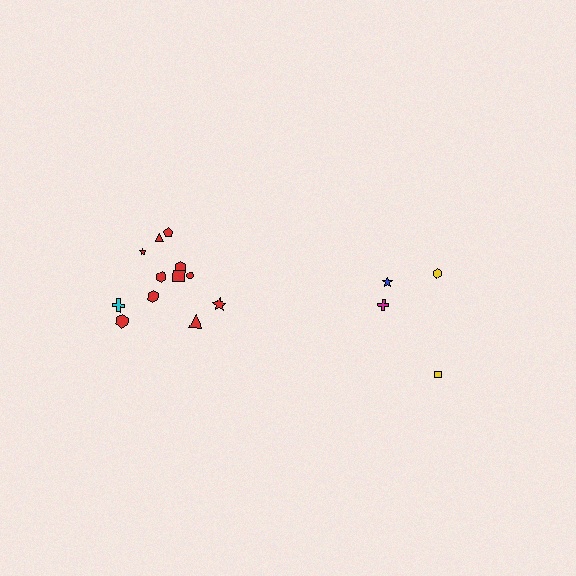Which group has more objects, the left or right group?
The left group.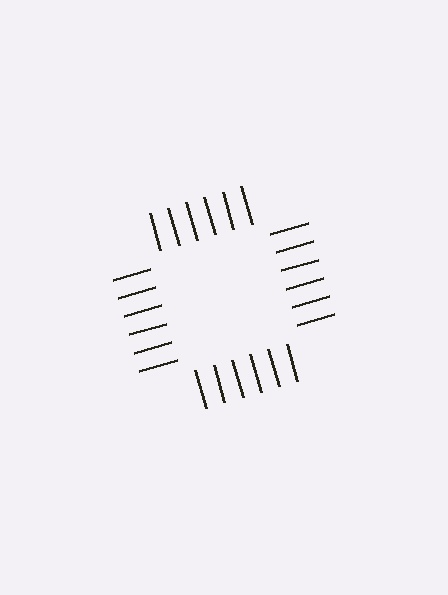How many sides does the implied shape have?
4 sides — the line-ends trace a square.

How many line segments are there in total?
24 — 6 along each of the 4 edges.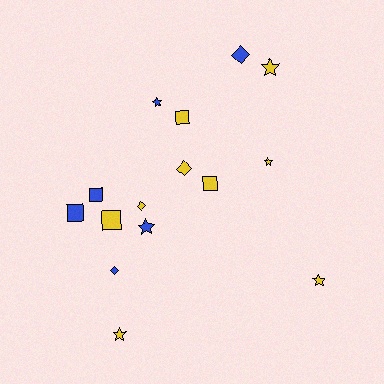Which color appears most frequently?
Yellow, with 9 objects.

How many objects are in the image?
There are 15 objects.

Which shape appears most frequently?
Star, with 6 objects.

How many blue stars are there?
There are 2 blue stars.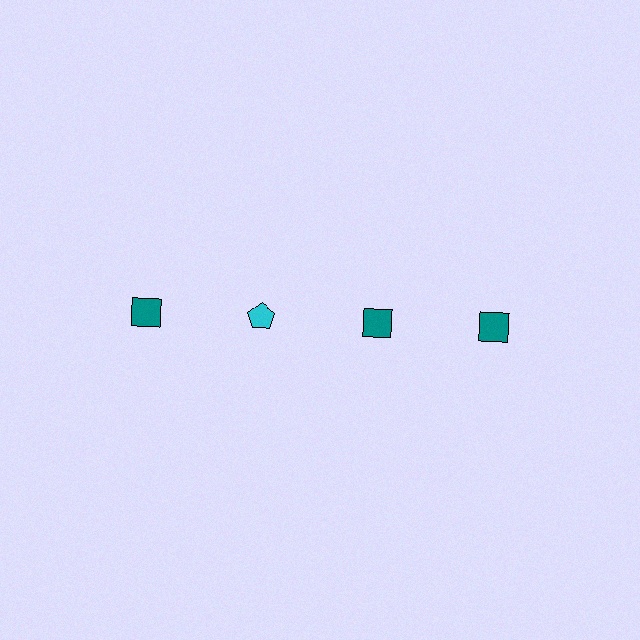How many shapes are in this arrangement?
There are 4 shapes arranged in a grid pattern.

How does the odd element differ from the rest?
It differs in both color (cyan instead of teal) and shape (pentagon instead of square).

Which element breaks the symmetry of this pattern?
The cyan pentagon in the top row, second from left column breaks the symmetry. All other shapes are teal squares.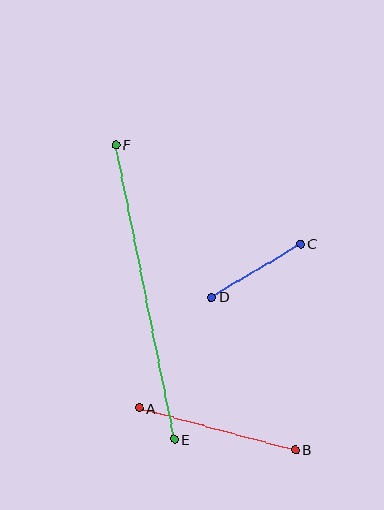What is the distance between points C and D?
The distance is approximately 104 pixels.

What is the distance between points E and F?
The distance is approximately 300 pixels.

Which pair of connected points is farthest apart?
Points E and F are farthest apart.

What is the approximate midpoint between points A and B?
The midpoint is at approximately (217, 429) pixels.